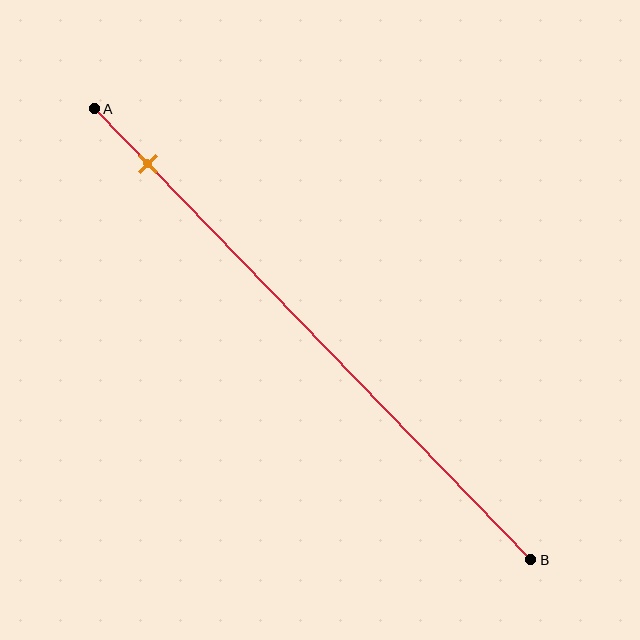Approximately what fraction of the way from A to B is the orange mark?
The orange mark is approximately 10% of the way from A to B.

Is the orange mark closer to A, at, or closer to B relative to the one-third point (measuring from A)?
The orange mark is closer to point A than the one-third point of segment AB.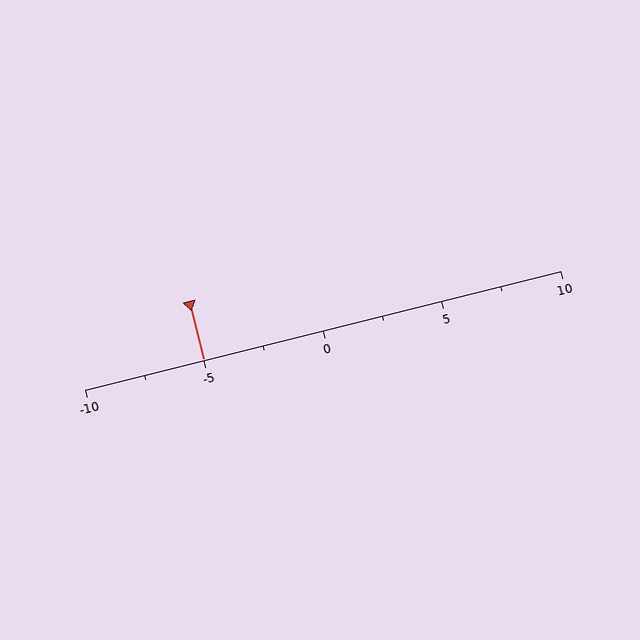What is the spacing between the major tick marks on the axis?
The major ticks are spaced 5 apart.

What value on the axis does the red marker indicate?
The marker indicates approximately -5.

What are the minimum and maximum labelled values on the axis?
The axis runs from -10 to 10.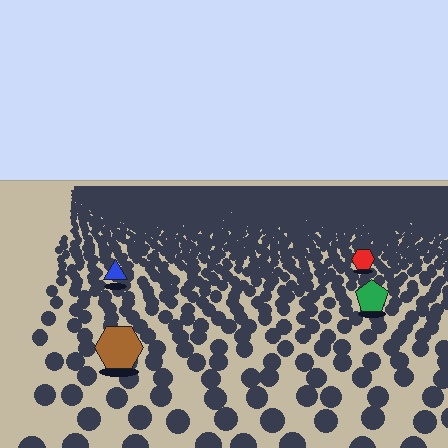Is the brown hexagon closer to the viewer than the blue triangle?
Yes. The brown hexagon is closer — you can tell from the texture gradient: the ground texture is coarser near it.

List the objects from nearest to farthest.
From nearest to farthest: the brown hexagon, the green pentagon, the blue triangle, the red hexagon.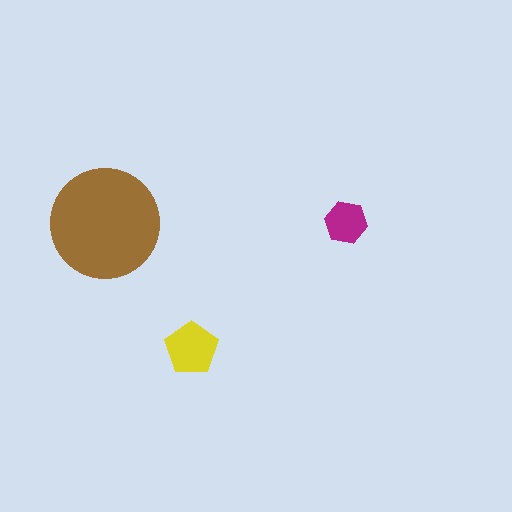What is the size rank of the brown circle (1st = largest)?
1st.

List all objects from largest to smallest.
The brown circle, the yellow pentagon, the magenta hexagon.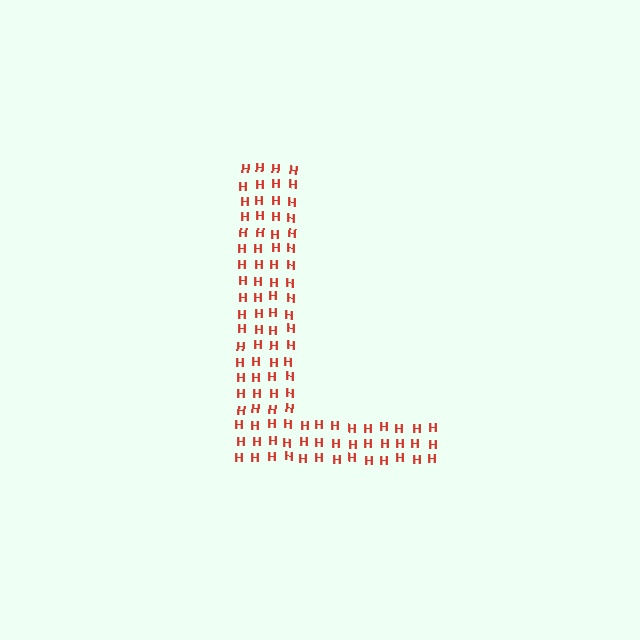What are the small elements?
The small elements are letter H's.